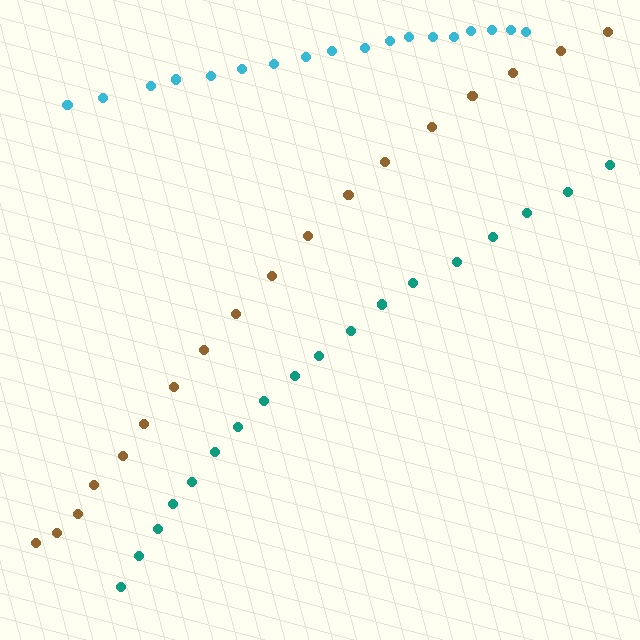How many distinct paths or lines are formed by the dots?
There are 3 distinct paths.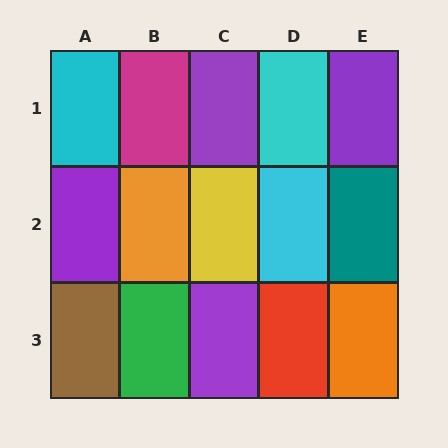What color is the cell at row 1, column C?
Purple.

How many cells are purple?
4 cells are purple.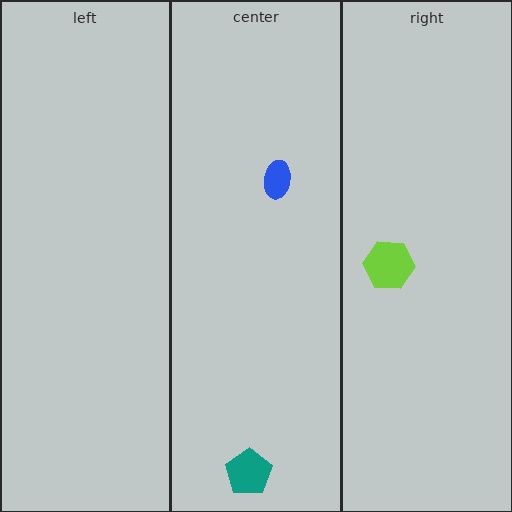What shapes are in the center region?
The blue ellipse, the teal pentagon.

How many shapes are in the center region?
2.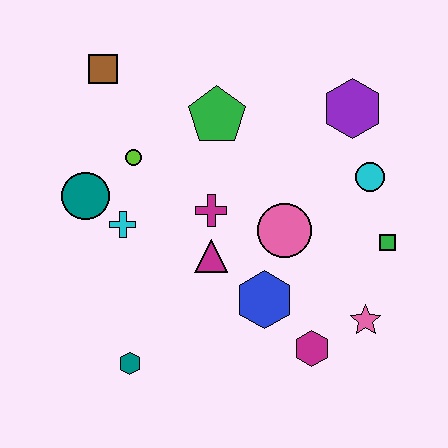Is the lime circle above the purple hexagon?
No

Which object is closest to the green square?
The cyan circle is closest to the green square.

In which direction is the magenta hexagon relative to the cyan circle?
The magenta hexagon is below the cyan circle.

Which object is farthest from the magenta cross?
The pink star is farthest from the magenta cross.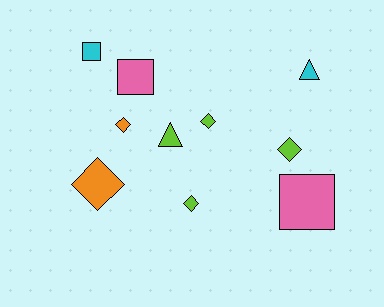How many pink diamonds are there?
There are no pink diamonds.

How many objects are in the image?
There are 10 objects.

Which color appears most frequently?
Lime, with 4 objects.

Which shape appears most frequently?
Diamond, with 5 objects.